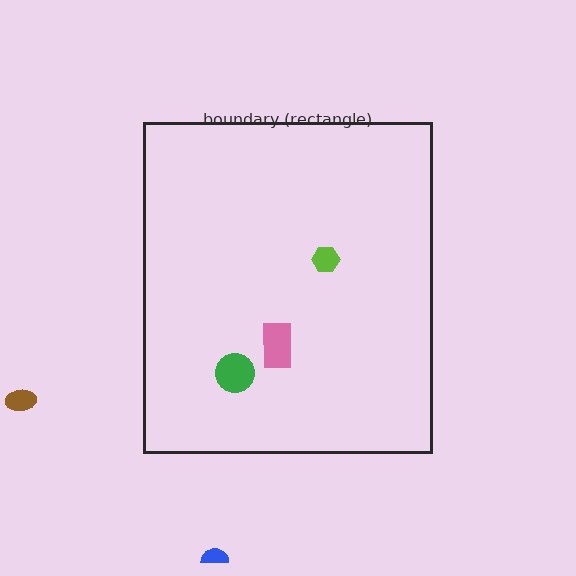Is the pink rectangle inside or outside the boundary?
Inside.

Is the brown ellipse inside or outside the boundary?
Outside.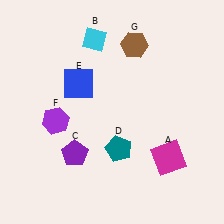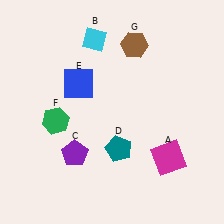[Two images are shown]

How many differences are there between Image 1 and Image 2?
There is 1 difference between the two images.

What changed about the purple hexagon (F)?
In Image 1, F is purple. In Image 2, it changed to green.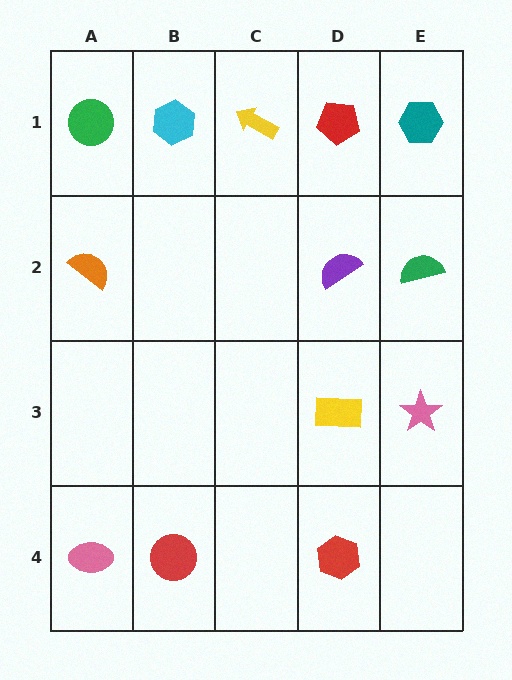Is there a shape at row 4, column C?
No, that cell is empty.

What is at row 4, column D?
A red hexagon.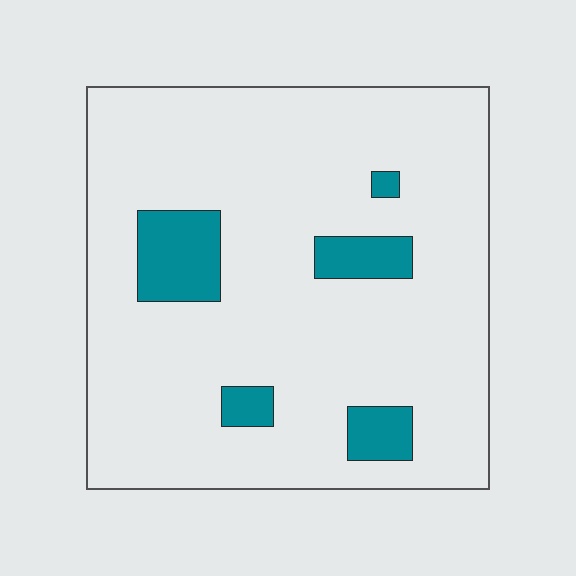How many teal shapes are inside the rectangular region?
5.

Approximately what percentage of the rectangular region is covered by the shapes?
Approximately 10%.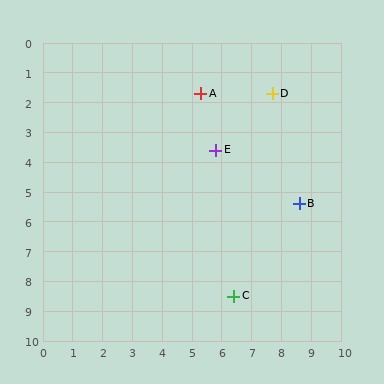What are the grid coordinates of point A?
Point A is at approximately (5.3, 1.7).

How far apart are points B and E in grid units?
Points B and E are about 3.3 grid units apart.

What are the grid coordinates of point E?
Point E is at approximately (5.8, 3.6).